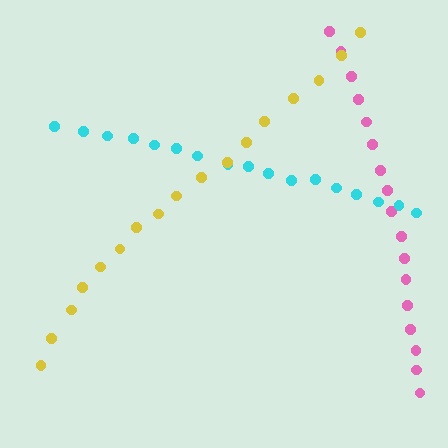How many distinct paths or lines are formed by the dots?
There are 3 distinct paths.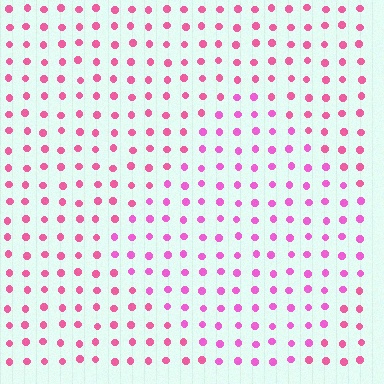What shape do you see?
I see a diamond.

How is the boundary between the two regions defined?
The boundary is defined purely by a slight shift in hue (about 21 degrees). Spacing, size, and orientation are identical on both sides.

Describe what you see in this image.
The image is filled with small pink elements in a uniform arrangement. A diamond-shaped region is visible where the elements are tinted to a slightly different hue, forming a subtle color boundary.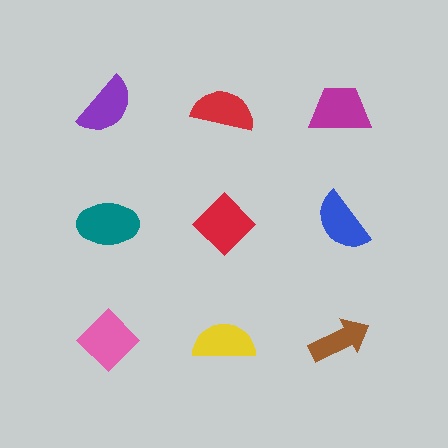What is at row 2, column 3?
A blue semicircle.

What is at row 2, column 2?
A red diamond.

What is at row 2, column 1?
A teal ellipse.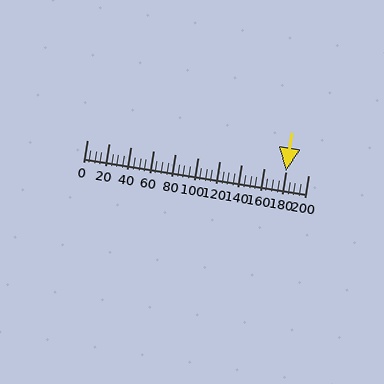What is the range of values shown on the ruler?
The ruler shows values from 0 to 200.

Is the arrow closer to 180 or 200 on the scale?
The arrow is closer to 180.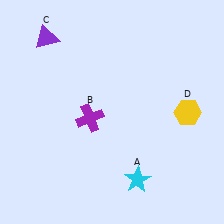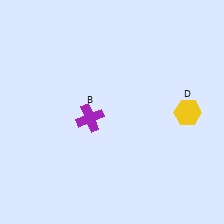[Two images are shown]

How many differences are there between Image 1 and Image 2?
There are 2 differences between the two images.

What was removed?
The purple triangle (C), the cyan star (A) were removed in Image 2.